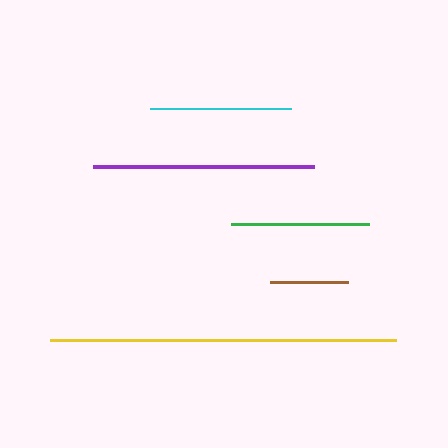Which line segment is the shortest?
The brown line is the shortest at approximately 78 pixels.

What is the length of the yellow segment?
The yellow segment is approximately 346 pixels long.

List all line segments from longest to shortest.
From longest to shortest: yellow, purple, cyan, green, brown.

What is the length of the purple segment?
The purple segment is approximately 221 pixels long.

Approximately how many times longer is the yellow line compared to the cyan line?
The yellow line is approximately 2.4 times the length of the cyan line.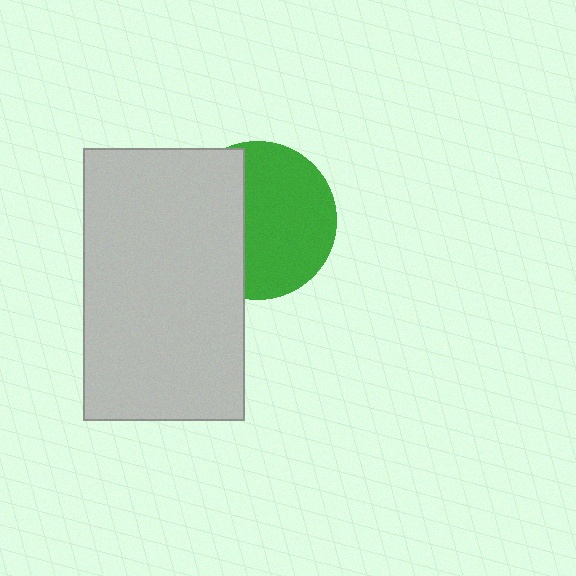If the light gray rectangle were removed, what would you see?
You would see the complete green circle.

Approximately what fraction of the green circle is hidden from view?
Roughly 40% of the green circle is hidden behind the light gray rectangle.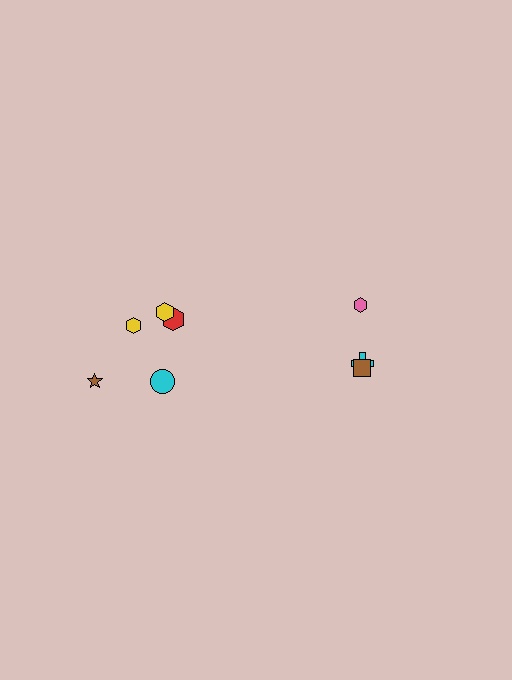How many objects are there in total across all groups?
There are 8 objects.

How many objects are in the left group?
There are 5 objects.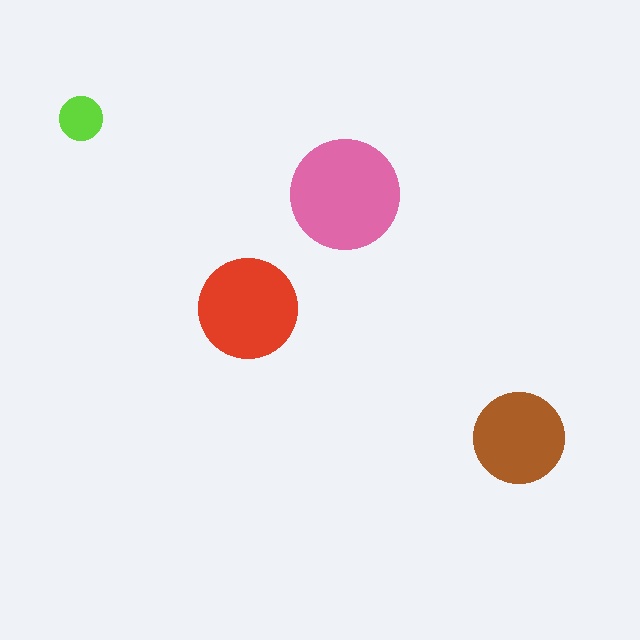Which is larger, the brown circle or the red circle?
The red one.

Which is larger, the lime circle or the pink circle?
The pink one.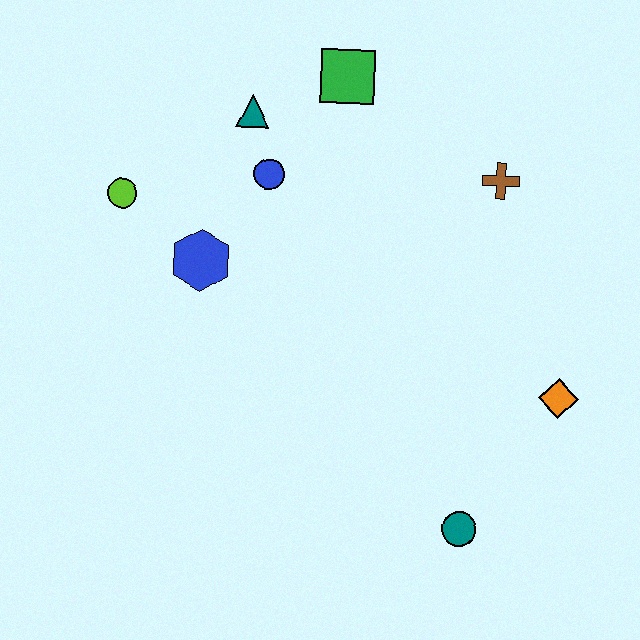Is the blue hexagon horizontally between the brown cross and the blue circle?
No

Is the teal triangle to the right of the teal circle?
No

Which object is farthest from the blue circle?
The teal circle is farthest from the blue circle.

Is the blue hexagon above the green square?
No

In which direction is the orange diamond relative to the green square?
The orange diamond is below the green square.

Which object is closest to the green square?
The teal triangle is closest to the green square.